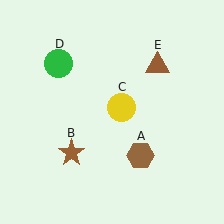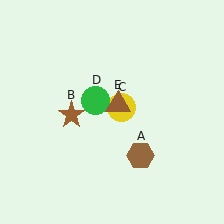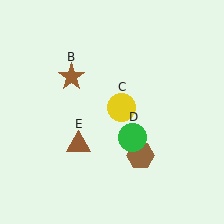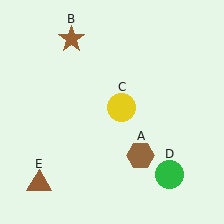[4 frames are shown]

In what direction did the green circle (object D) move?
The green circle (object D) moved down and to the right.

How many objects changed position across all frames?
3 objects changed position: brown star (object B), green circle (object D), brown triangle (object E).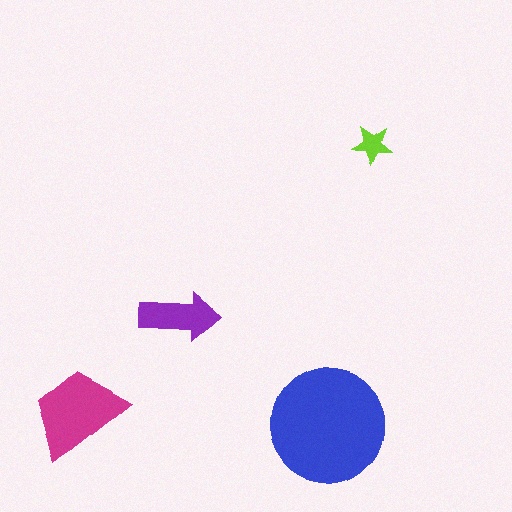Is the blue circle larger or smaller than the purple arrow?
Larger.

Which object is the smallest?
The lime star.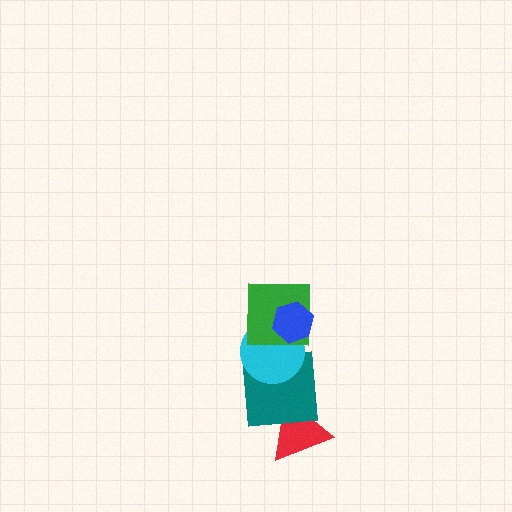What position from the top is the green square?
The green square is 2nd from the top.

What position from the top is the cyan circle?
The cyan circle is 3rd from the top.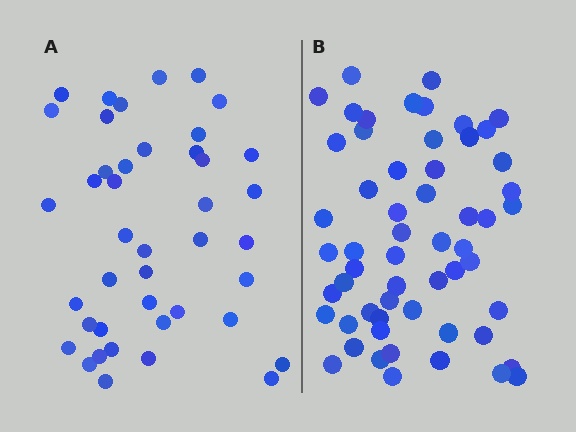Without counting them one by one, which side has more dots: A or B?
Region B (the right region) has more dots.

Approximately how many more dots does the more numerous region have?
Region B has approximately 15 more dots than region A.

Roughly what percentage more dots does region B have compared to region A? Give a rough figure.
About 35% more.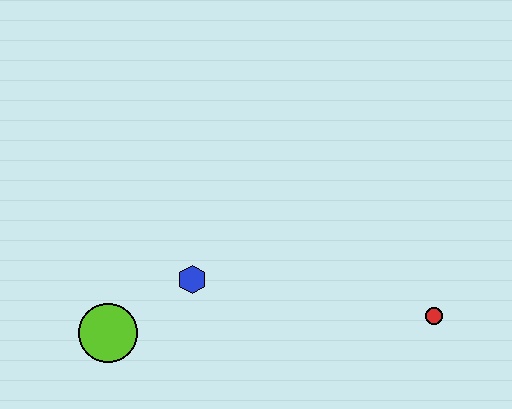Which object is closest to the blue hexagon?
The lime circle is closest to the blue hexagon.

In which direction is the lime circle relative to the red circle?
The lime circle is to the left of the red circle.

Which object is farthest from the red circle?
The lime circle is farthest from the red circle.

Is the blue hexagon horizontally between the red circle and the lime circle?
Yes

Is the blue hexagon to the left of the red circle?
Yes